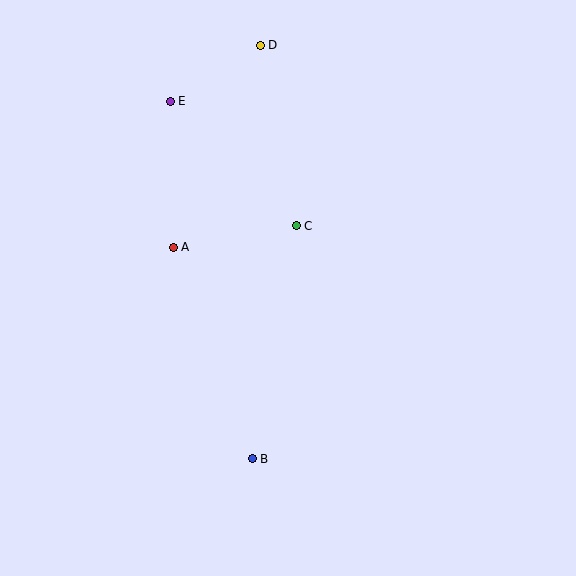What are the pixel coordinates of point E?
Point E is at (170, 101).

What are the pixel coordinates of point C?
Point C is at (296, 226).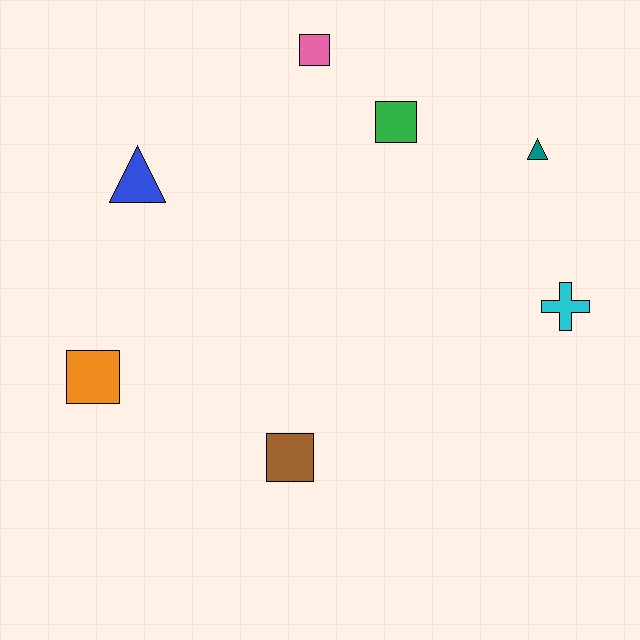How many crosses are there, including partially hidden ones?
There is 1 cross.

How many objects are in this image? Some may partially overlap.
There are 7 objects.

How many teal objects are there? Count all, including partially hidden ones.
There is 1 teal object.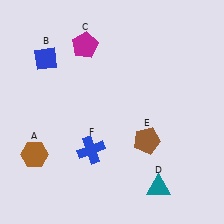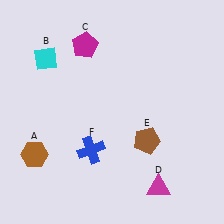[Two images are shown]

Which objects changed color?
B changed from blue to cyan. D changed from teal to magenta.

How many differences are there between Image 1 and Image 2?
There are 2 differences between the two images.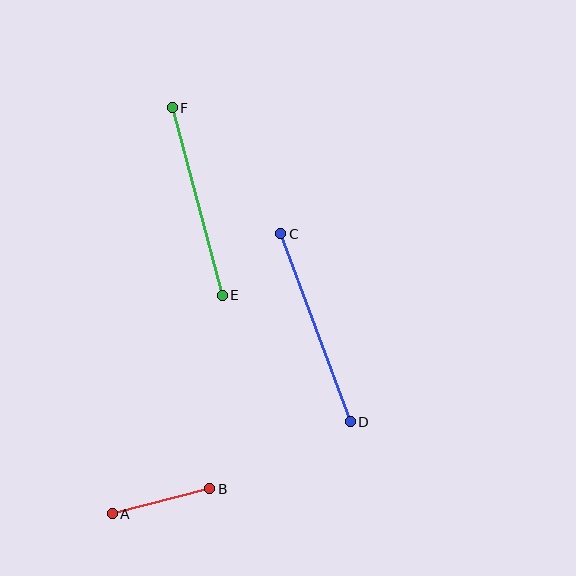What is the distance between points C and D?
The distance is approximately 200 pixels.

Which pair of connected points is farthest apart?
Points C and D are farthest apart.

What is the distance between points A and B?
The distance is approximately 101 pixels.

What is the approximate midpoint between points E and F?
The midpoint is at approximately (197, 201) pixels.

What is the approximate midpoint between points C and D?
The midpoint is at approximately (315, 328) pixels.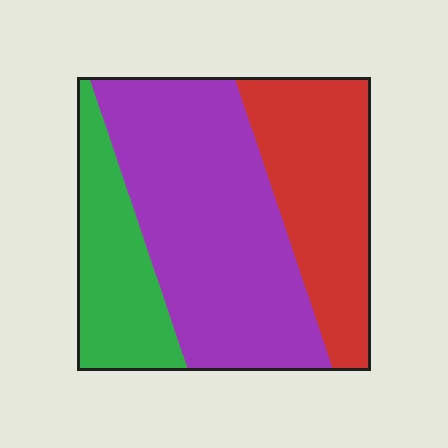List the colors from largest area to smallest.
From largest to smallest: purple, red, green.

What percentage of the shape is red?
Red takes up about one third (1/3) of the shape.